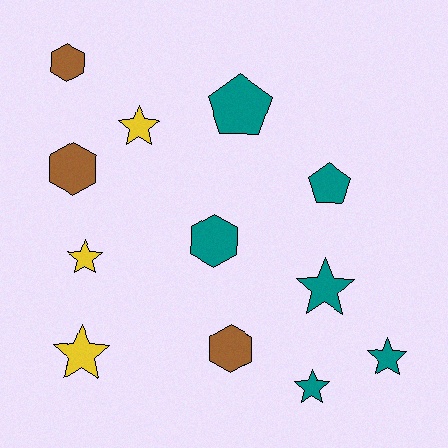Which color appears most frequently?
Teal, with 6 objects.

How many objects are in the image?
There are 12 objects.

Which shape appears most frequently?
Star, with 6 objects.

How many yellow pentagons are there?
There are no yellow pentagons.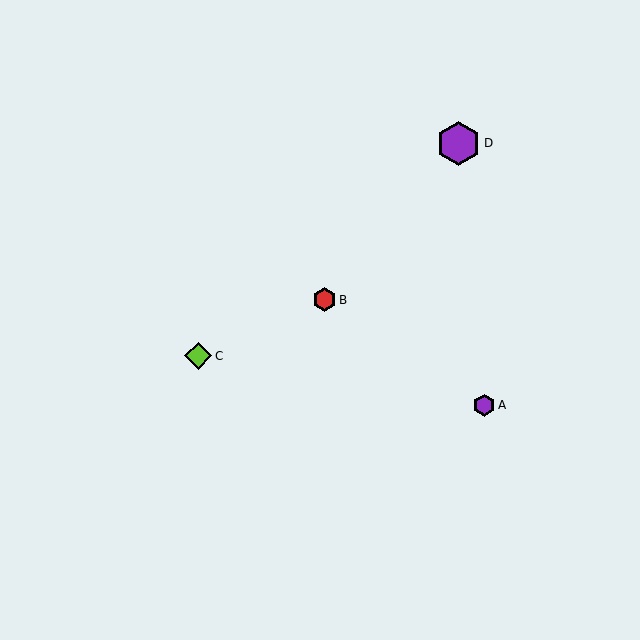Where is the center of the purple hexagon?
The center of the purple hexagon is at (459, 143).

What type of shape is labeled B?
Shape B is a red hexagon.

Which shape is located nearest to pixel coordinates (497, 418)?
The purple hexagon (labeled A) at (484, 405) is nearest to that location.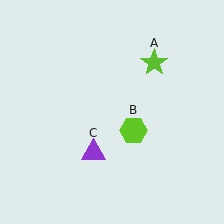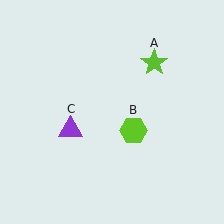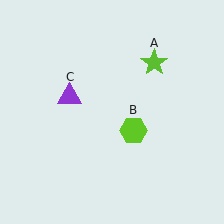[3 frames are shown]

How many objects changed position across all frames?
1 object changed position: purple triangle (object C).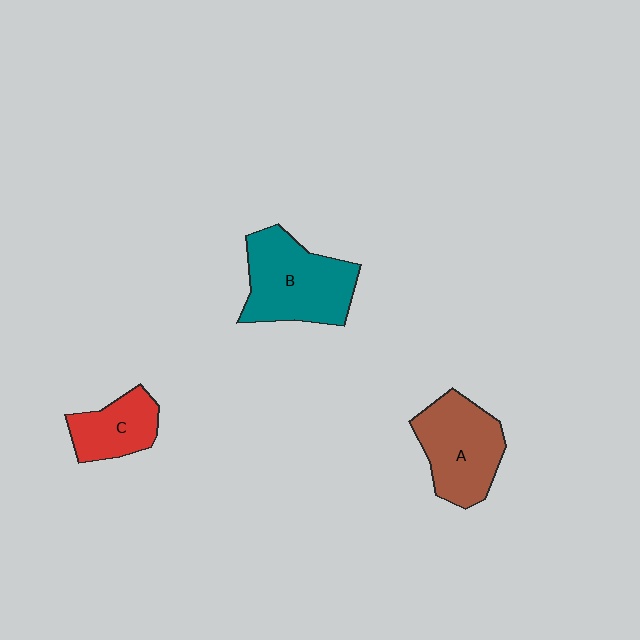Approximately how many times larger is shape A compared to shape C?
Approximately 1.6 times.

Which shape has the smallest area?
Shape C (red).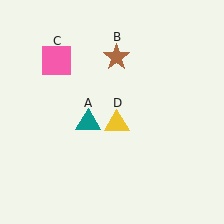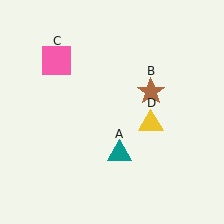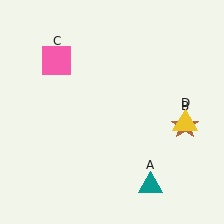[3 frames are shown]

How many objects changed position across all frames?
3 objects changed position: teal triangle (object A), brown star (object B), yellow triangle (object D).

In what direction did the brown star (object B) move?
The brown star (object B) moved down and to the right.